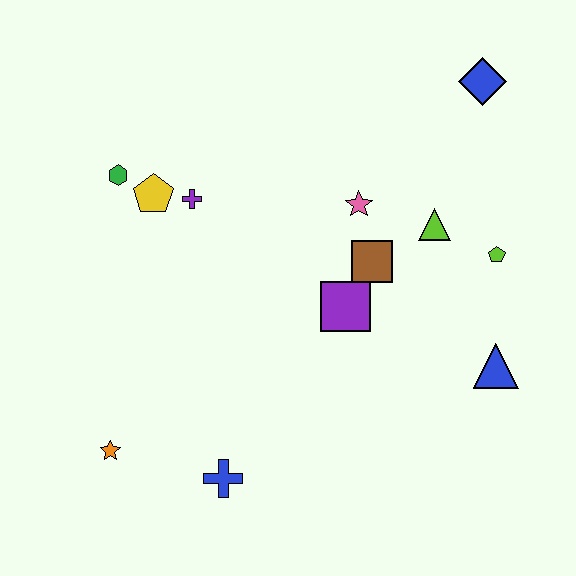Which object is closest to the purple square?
The brown square is closest to the purple square.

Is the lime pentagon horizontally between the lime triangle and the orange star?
No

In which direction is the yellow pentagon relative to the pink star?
The yellow pentagon is to the left of the pink star.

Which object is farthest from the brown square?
The orange star is farthest from the brown square.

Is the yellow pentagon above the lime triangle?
Yes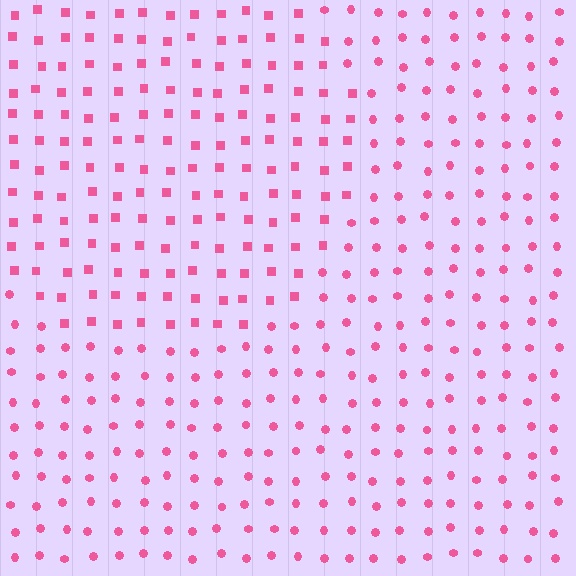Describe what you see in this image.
The image is filled with small pink elements arranged in a uniform grid. A circle-shaped region contains squares, while the surrounding area contains circles. The boundary is defined purely by the change in element shape.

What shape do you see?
I see a circle.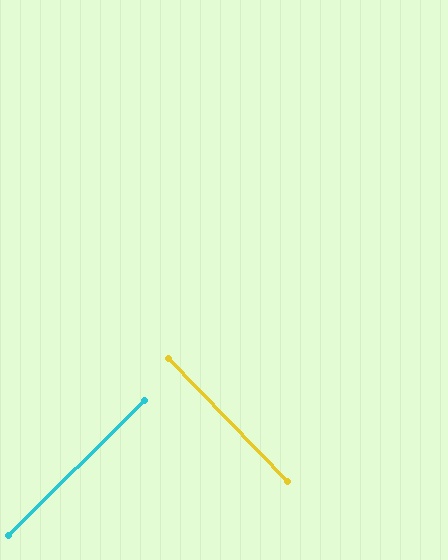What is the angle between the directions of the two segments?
Approximately 90 degrees.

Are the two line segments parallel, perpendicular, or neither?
Perpendicular — they meet at approximately 90°.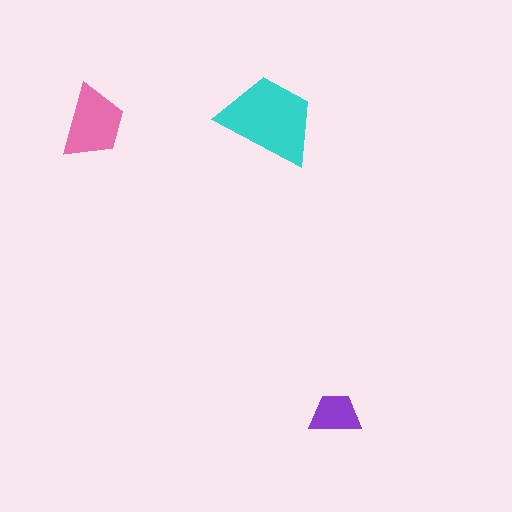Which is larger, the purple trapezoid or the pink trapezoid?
The pink one.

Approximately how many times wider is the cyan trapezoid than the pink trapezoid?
About 1.5 times wider.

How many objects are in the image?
There are 3 objects in the image.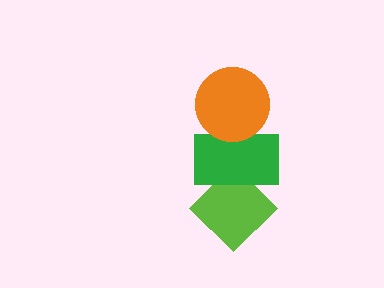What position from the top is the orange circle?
The orange circle is 1st from the top.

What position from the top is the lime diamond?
The lime diamond is 3rd from the top.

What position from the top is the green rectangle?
The green rectangle is 2nd from the top.